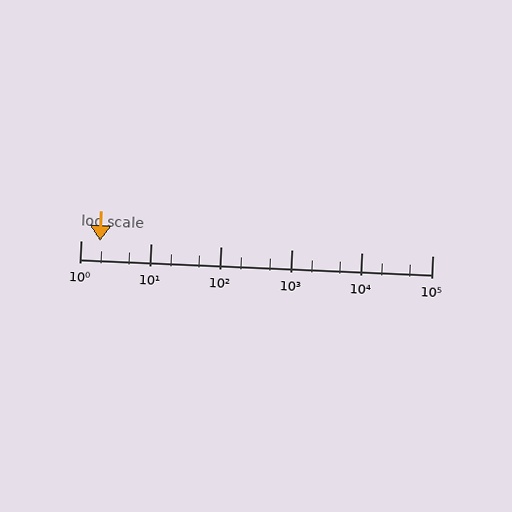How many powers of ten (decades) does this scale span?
The scale spans 5 decades, from 1 to 100000.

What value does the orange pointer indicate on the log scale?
The pointer indicates approximately 1.9.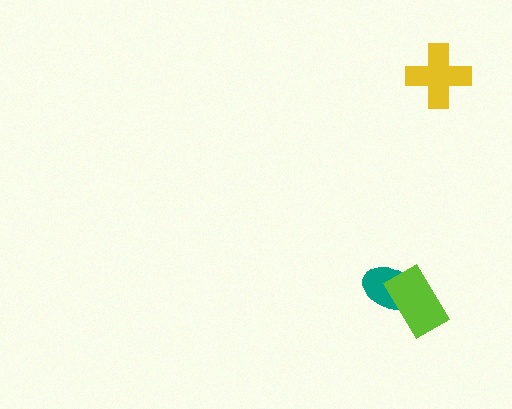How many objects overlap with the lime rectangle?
1 object overlaps with the lime rectangle.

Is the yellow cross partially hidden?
No, no other shape covers it.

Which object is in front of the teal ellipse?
The lime rectangle is in front of the teal ellipse.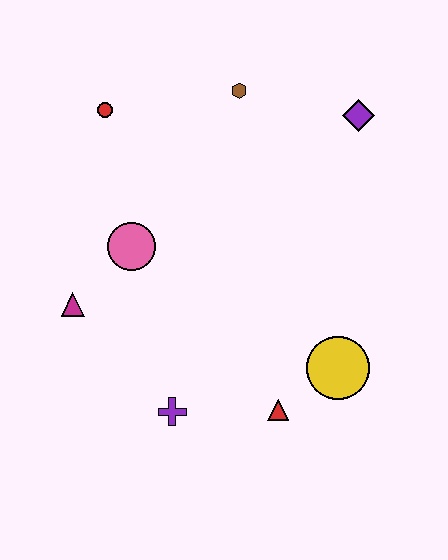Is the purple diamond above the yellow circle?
Yes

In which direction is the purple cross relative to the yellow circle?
The purple cross is to the left of the yellow circle.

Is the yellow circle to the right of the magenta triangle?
Yes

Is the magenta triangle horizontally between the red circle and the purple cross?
No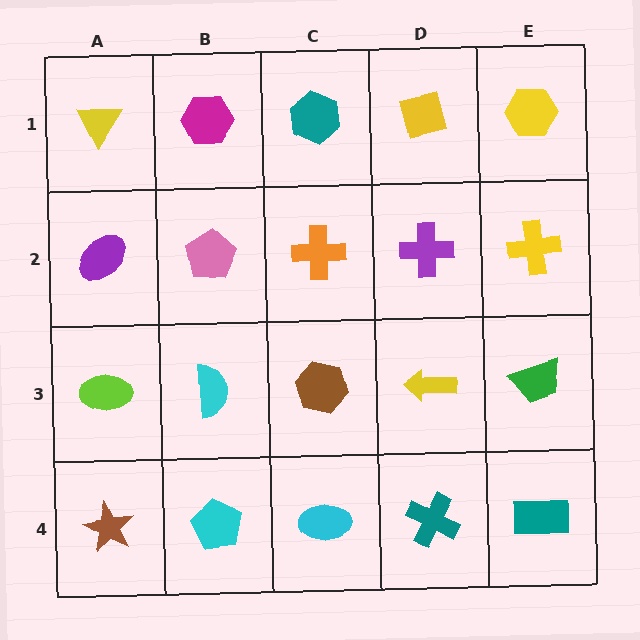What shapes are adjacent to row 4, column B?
A cyan semicircle (row 3, column B), a brown star (row 4, column A), a cyan ellipse (row 4, column C).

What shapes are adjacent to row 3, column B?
A pink pentagon (row 2, column B), a cyan pentagon (row 4, column B), a lime ellipse (row 3, column A), a brown hexagon (row 3, column C).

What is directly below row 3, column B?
A cyan pentagon.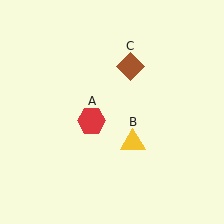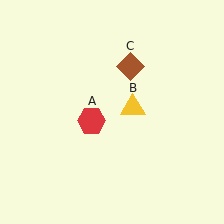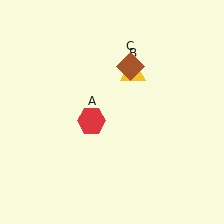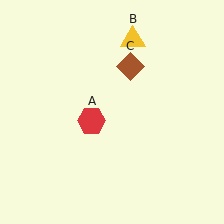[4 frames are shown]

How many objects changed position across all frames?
1 object changed position: yellow triangle (object B).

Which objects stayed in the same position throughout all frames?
Red hexagon (object A) and brown diamond (object C) remained stationary.